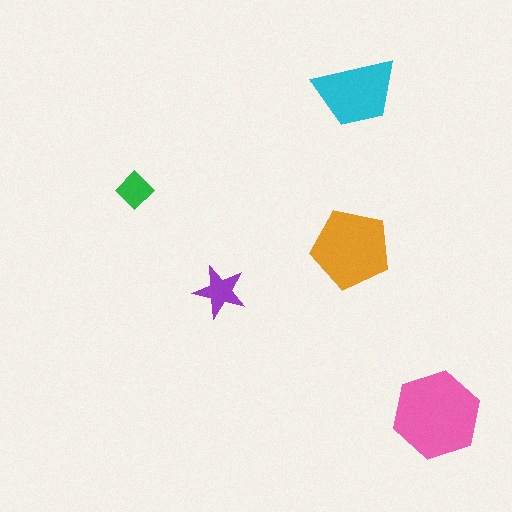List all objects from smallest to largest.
The green diamond, the purple star, the cyan trapezoid, the orange pentagon, the pink hexagon.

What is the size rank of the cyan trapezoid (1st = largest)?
3rd.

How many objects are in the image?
There are 5 objects in the image.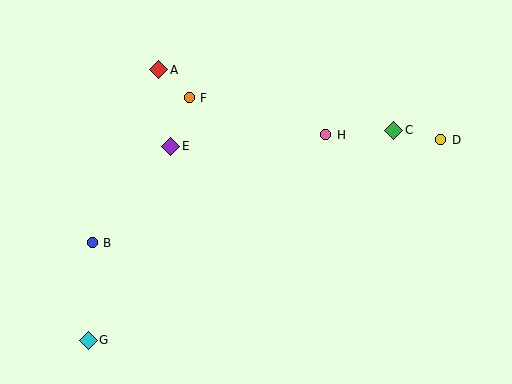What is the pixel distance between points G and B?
The distance between G and B is 98 pixels.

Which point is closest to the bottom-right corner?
Point D is closest to the bottom-right corner.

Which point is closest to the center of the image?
Point H at (326, 135) is closest to the center.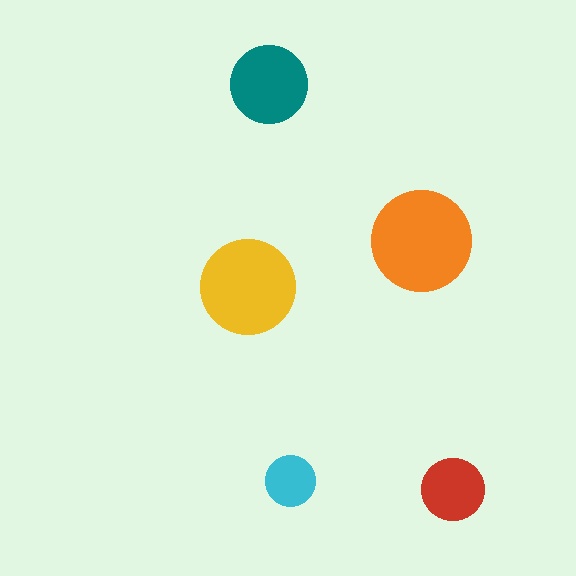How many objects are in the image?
There are 5 objects in the image.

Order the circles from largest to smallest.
the orange one, the yellow one, the teal one, the red one, the cyan one.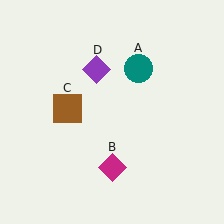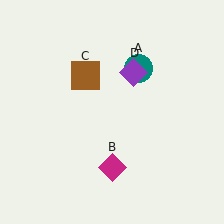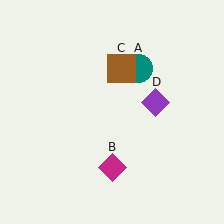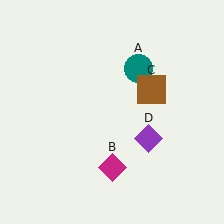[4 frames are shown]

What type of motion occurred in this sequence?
The brown square (object C), purple diamond (object D) rotated clockwise around the center of the scene.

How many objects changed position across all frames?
2 objects changed position: brown square (object C), purple diamond (object D).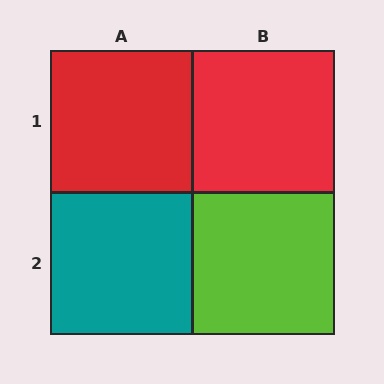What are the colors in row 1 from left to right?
Red, red.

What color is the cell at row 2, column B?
Lime.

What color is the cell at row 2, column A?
Teal.